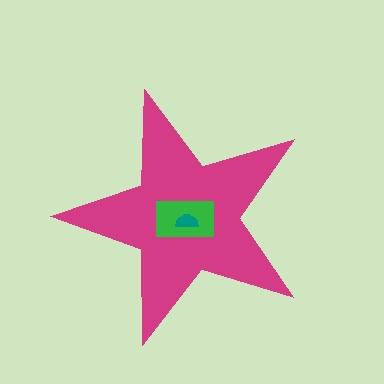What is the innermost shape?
The teal semicircle.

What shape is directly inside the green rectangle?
The teal semicircle.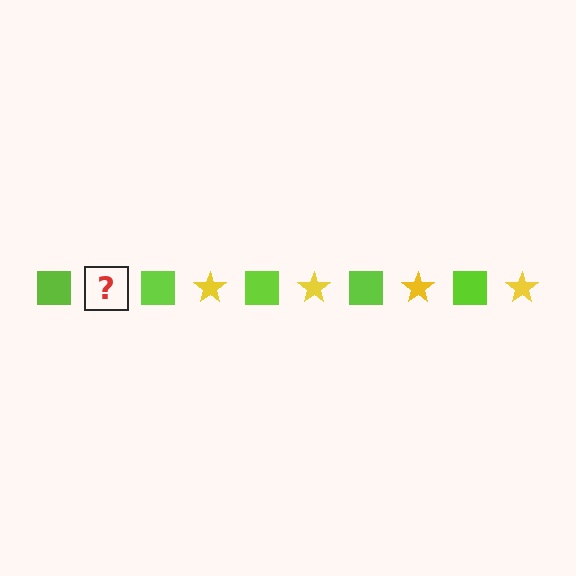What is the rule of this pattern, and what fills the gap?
The rule is that the pattern alternates between lime square and yellow star. The gap should be filled with a yellow star.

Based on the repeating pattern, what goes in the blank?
The blank should be a yellow star.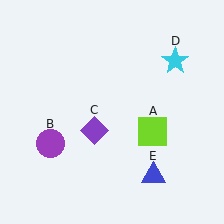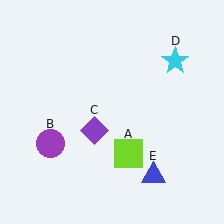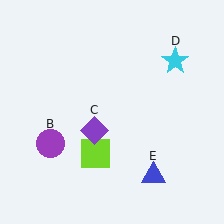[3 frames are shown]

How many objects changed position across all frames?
1 object changed position: lime square (object A).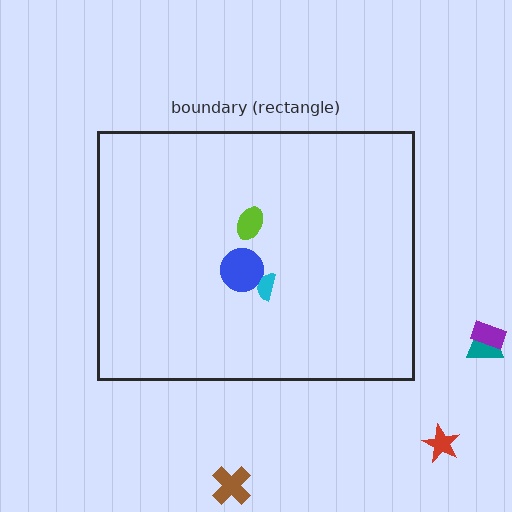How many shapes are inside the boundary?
3 inside, 4 outside.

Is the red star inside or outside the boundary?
Outside.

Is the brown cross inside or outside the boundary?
Outside.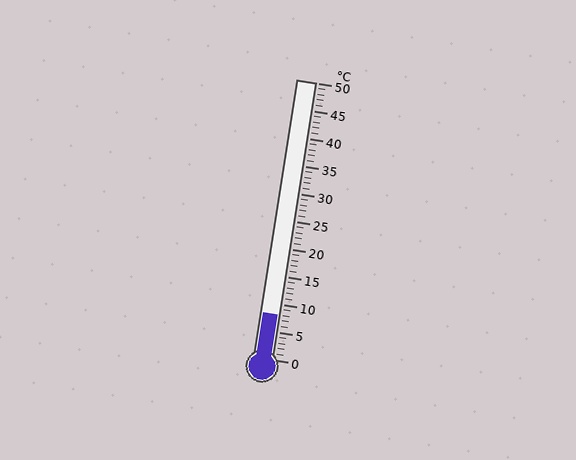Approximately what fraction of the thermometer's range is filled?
The thermometer is filled to approximately 15% of its range.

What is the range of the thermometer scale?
The thermometer scale ranges from 0°C to 50°C.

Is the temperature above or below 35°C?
The temperature is below 35°C.